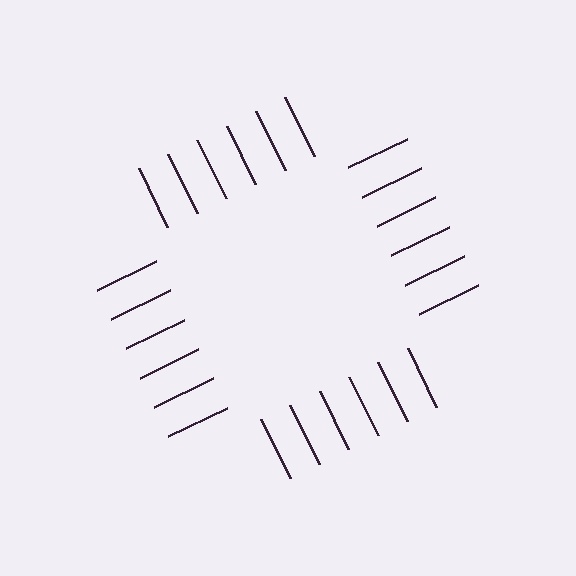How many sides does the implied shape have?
4 sides — the line-ends trace a square.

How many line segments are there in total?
24 — 6 along each of the 4 edges.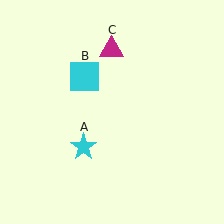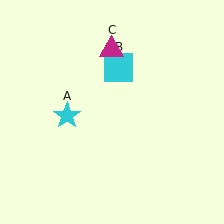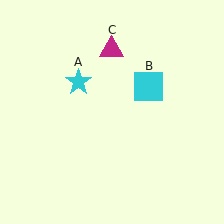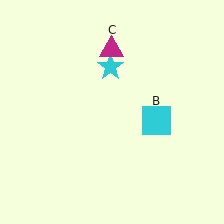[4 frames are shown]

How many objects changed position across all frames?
2 objects changed position: cyan star (object A), cyan square (object B).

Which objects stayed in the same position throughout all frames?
Magenta triangle (object C) remained stationary.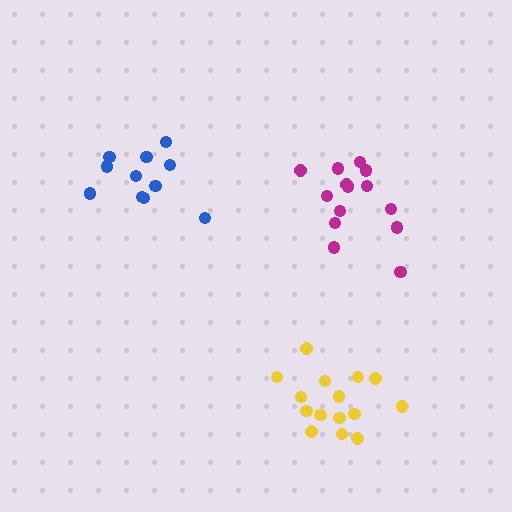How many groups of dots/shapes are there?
There are 3 groups.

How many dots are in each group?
Group 1: 11 dots, Group 2: 15 dots, Group 3: 14 dots (40 total).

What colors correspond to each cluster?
The clusters are colored: blue, yellow, magenta.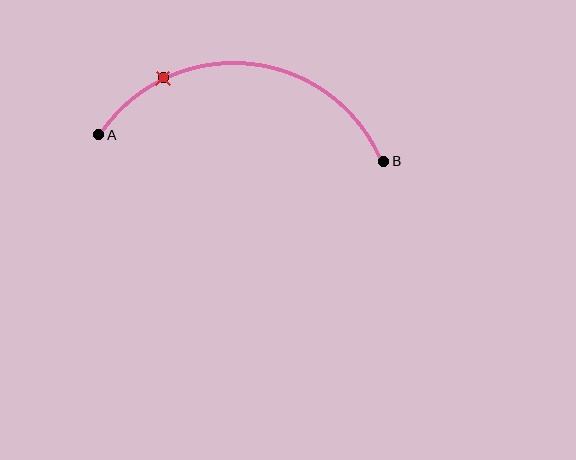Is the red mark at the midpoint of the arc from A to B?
No. The red mark lies on the arc but is closer to endpoint A. The arc midpoint would be at the point on the curve equidistant along the arc from both A and B.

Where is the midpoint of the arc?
The arc midpoint is the point on the curve farthest from the straight line joining A and B. It sits above that line.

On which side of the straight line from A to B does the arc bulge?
The arc bulges above the straight line connecting A and B.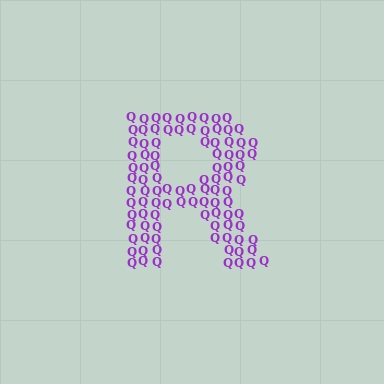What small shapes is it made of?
It is made of small letter Q's.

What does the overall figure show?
The overall figure shows the letter R.